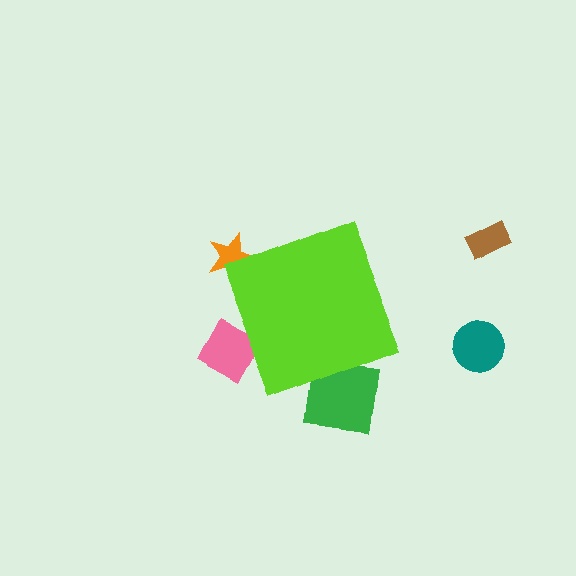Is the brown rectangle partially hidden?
No, the brown rectangle is fully visible.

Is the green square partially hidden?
Yes, the green square is partially hidden behind the lime diamond.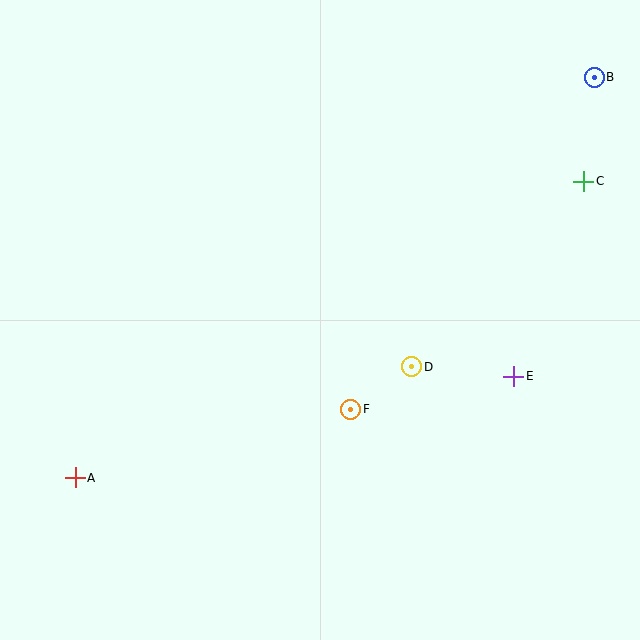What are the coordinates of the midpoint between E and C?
The midpoint between E and C is at (549, 279).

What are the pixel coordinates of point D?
Point D is at (411, 367).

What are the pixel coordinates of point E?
Point E is at (514, 376).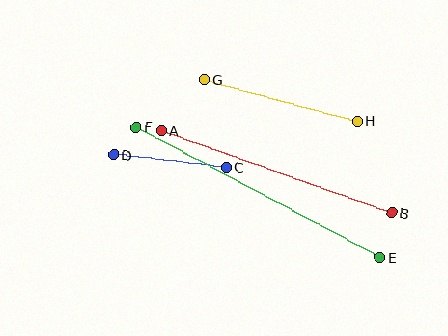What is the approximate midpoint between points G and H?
The midpoint is at approximately (281, 100) pixels.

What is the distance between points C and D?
The distance is approximately 114 pixels.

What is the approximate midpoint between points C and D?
The midpoint is at approximately (170, 161) pixels.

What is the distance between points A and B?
The distance is approximately 244 pixels.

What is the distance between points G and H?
The distance is approximately 158 pixels.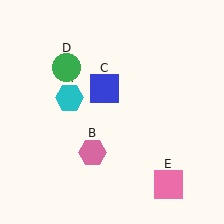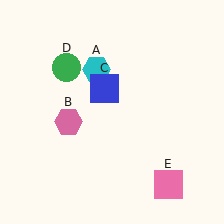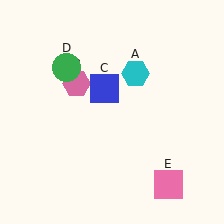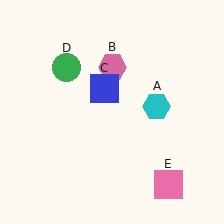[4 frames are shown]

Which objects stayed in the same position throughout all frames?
Blue square (object C) and green circle (object D) and pink square (object E) remained stationary.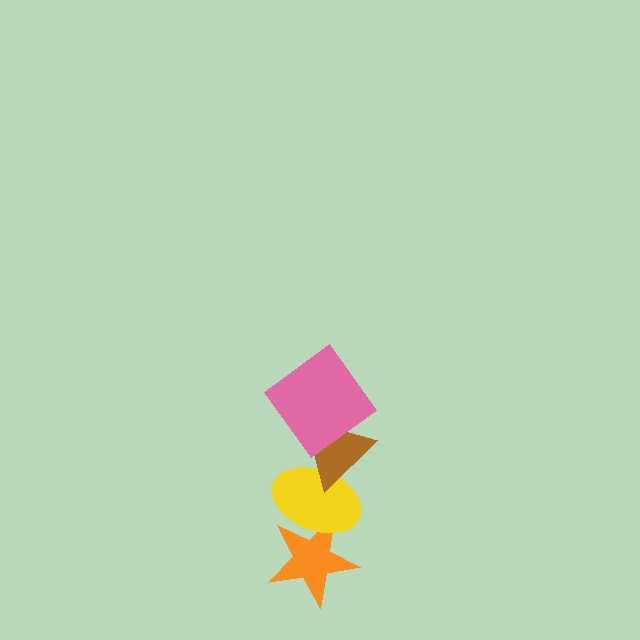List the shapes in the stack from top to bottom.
From top to bottom: the pink diamond, the brown triangle, the yellow ellipse, the orange star.